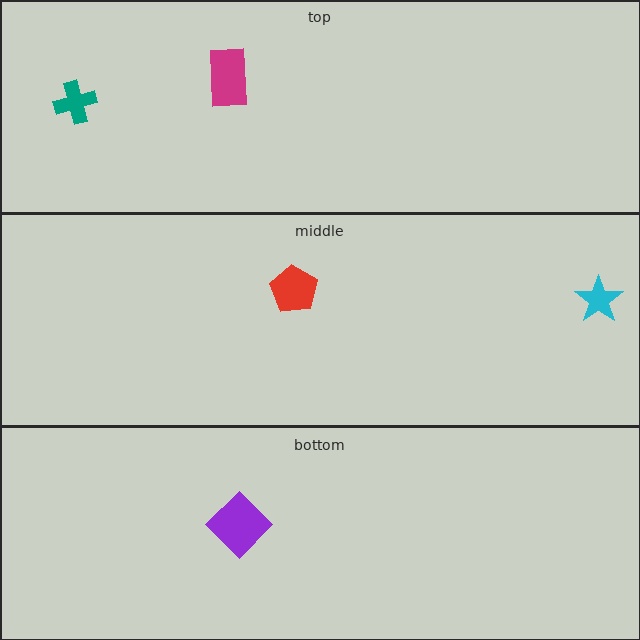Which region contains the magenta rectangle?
The top region.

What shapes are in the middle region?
The red pentagon, the cyan star.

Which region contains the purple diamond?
The bottom region.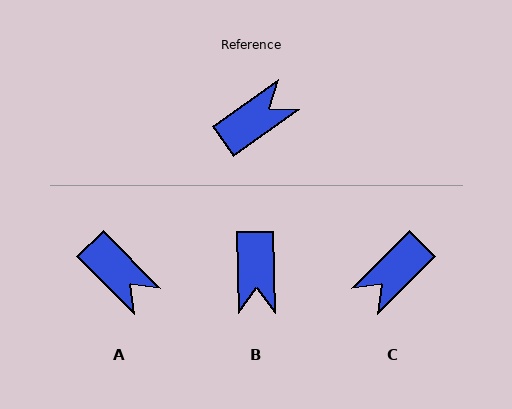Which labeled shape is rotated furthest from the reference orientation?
C, about 171 degrees away.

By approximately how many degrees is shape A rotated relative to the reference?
Approximately 81 degrees clockwise.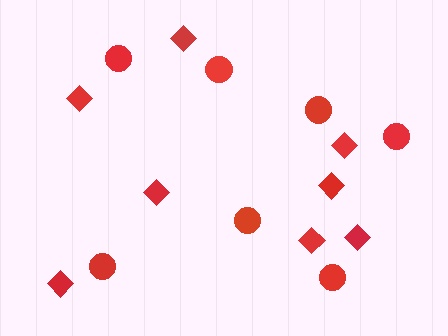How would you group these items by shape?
There are 2 groups: one group of circles (7) and one group of diamonds (8).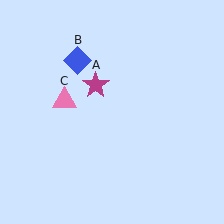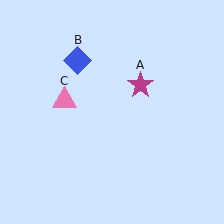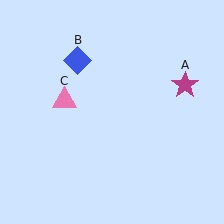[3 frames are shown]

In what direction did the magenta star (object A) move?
The magenta star (object A) moved right.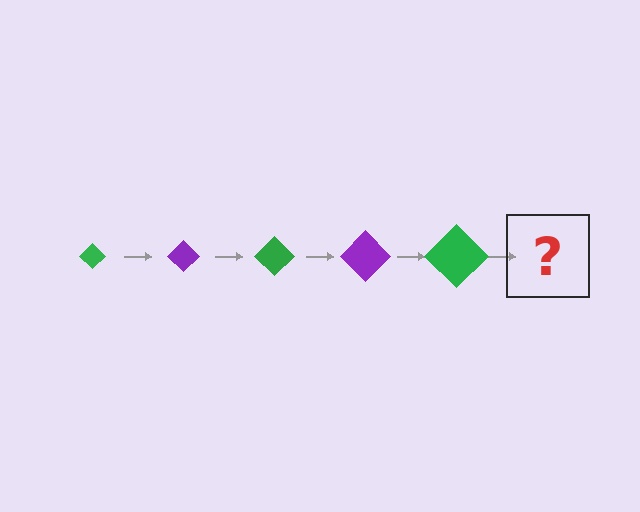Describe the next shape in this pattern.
It should be a purple diamond, larger than the previous one.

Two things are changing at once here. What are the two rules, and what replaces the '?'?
The two rules are that the diamond grows larger each step and the color cycles through green and purple. The '?' should be a purple diamond, larger than the previous one.